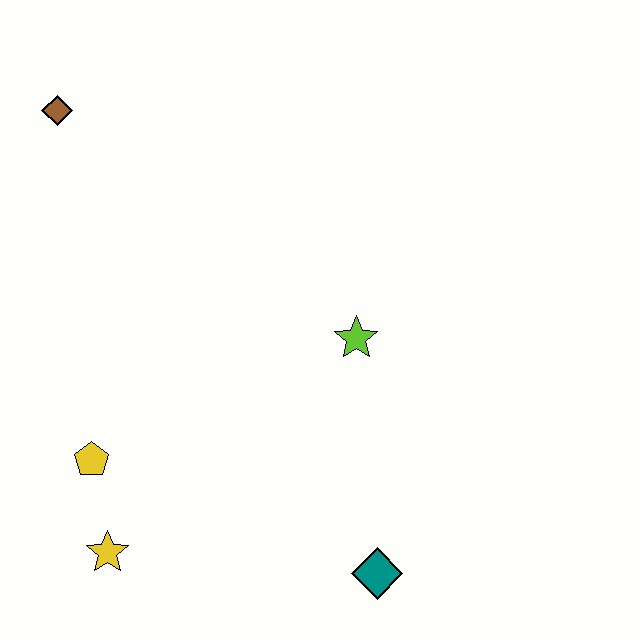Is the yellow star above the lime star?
No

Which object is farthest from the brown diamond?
The teal diamond is farthest from the brown diamond.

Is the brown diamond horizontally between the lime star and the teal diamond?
No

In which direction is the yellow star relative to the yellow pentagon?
The yellow star is below the yellow pentagon.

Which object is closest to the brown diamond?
The yellow pentagon is closest to the brown diamond.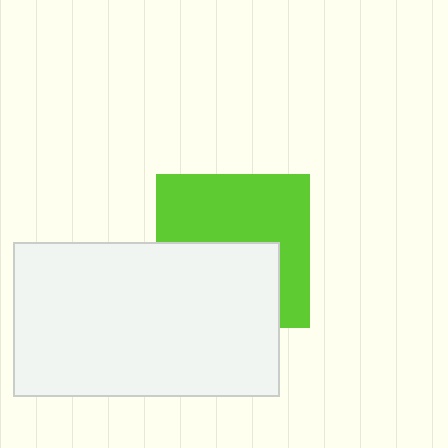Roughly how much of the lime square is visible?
About half of it is visible (roughly 55%).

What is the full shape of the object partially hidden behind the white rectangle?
The partially hidden object is a lime square.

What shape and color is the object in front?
The object in front is a white rectangle.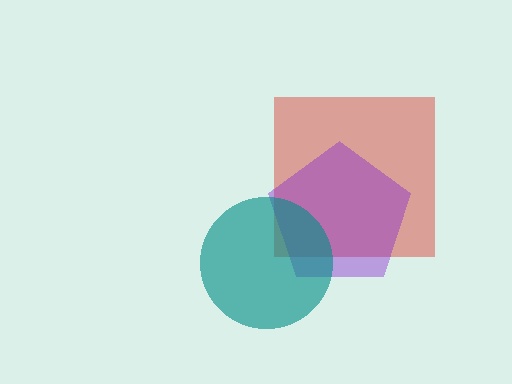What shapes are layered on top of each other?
The layered shapes are: a red square, a purple pentagon, a teal circle.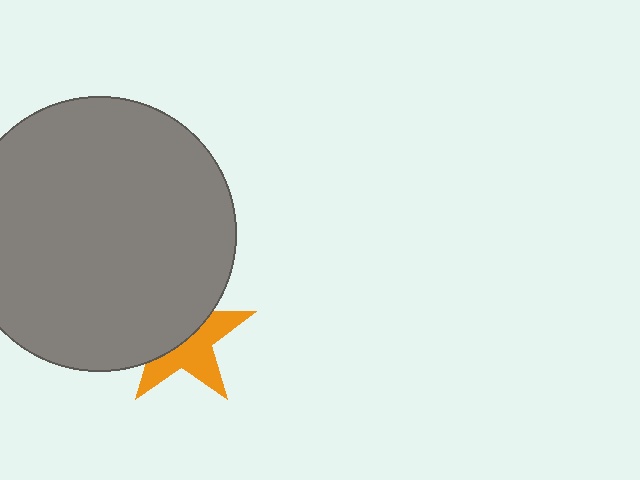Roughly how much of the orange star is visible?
About half of it is visible (roughly 49%).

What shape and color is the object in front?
The object in front is a gray circle.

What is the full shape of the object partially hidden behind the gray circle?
The partially hidden object is an orange star.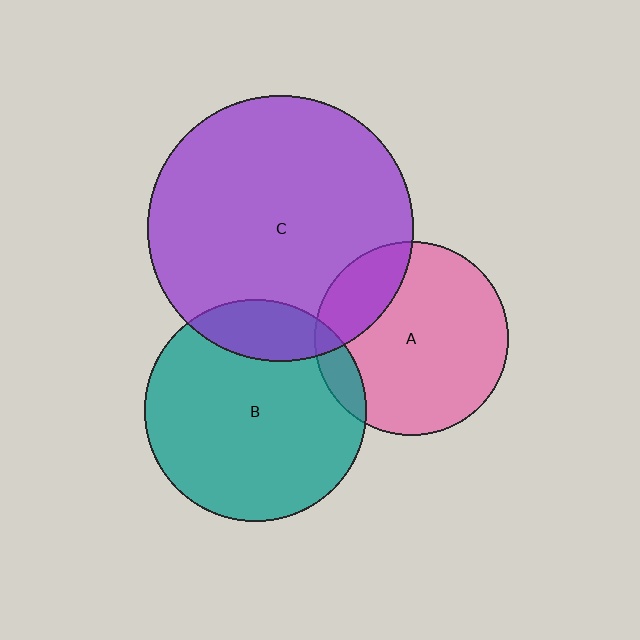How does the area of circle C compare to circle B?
Approximately 1.4 times.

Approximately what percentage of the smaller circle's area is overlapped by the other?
Approximately 15%.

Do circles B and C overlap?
Yes.